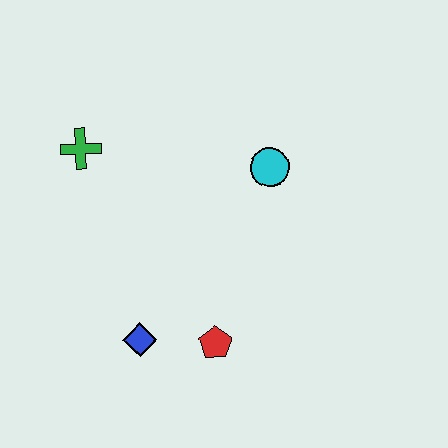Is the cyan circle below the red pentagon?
No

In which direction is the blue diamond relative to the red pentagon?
The blue diamond is to the left of the red pentagon.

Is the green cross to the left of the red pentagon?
Yes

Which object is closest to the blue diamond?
The red pentagon is closest to the blue diamond.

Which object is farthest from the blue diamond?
The cyan circle is farthest from the blue diamond.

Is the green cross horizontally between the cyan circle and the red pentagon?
No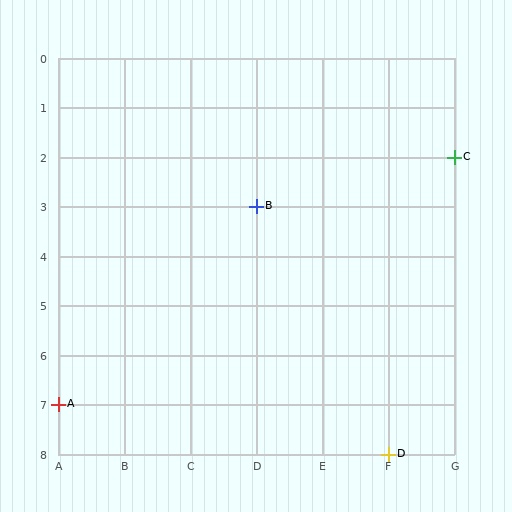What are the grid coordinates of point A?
Point A is at grid coordinates (A, 7).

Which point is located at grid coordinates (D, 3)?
Point B is at (D, 3).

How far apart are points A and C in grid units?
Points A and C are 6 columns and 5 rows apart (about 7.8 grid units diagonally).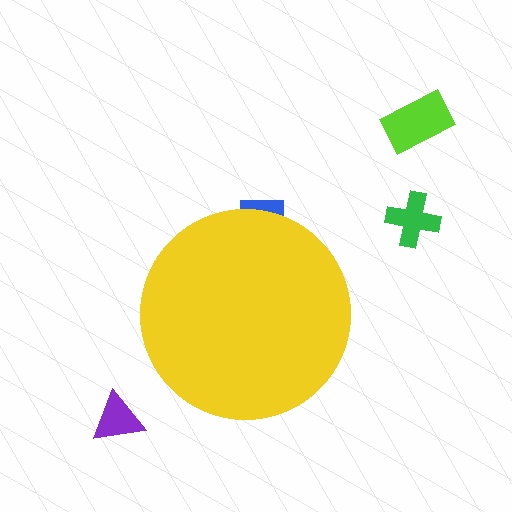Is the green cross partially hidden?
No, the green cross is fully visible.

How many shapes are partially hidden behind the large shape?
1 shape is partially hidden.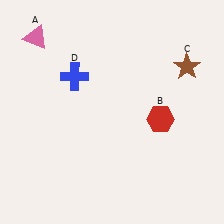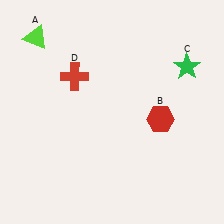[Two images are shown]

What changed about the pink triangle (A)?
In Image 1, A is pink. In Image 2, it changed to lime.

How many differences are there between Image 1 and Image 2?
There are 3 differences between the two images.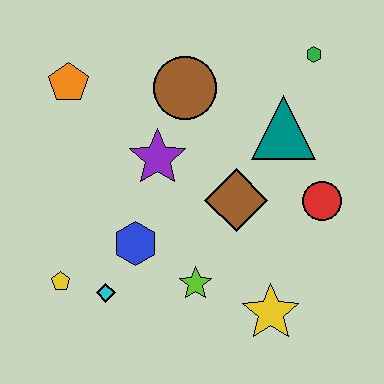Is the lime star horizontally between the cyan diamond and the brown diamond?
Yes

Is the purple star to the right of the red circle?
No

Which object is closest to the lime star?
The blue hexagon is closest to the lime star.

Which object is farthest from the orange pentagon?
The yellow star is farthest from the orange pentagon.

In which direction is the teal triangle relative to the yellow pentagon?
The teal triangle is to the right of the yellow pentagon.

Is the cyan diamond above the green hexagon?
No